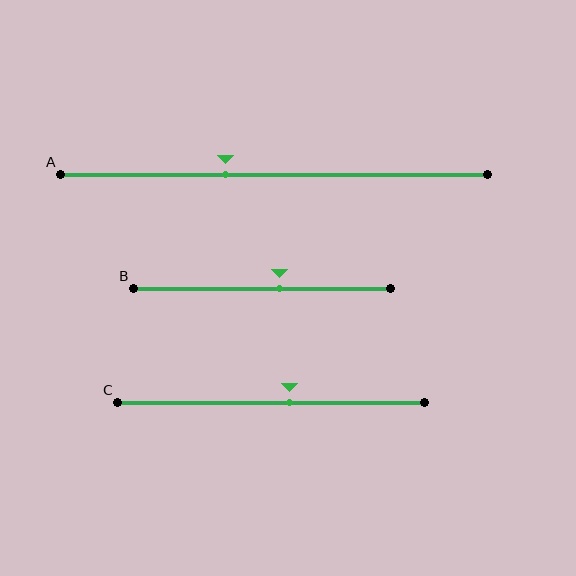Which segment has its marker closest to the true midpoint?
Segment C has its marker closest to the true midpoint.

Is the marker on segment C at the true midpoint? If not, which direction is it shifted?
No, the marker on segment C is shifted to the right by about 6% of the segment length.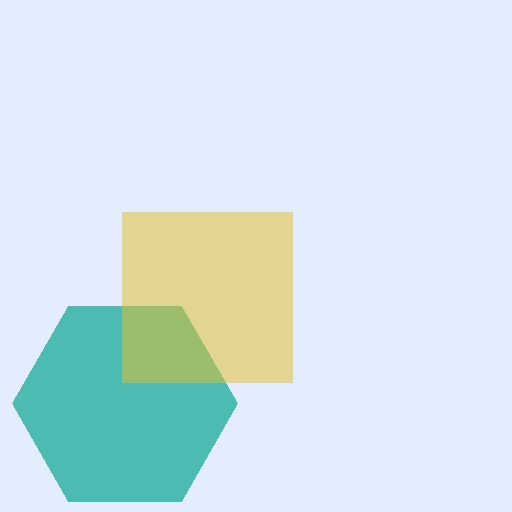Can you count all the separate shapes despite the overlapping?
Yes, there are 2 separate shapes.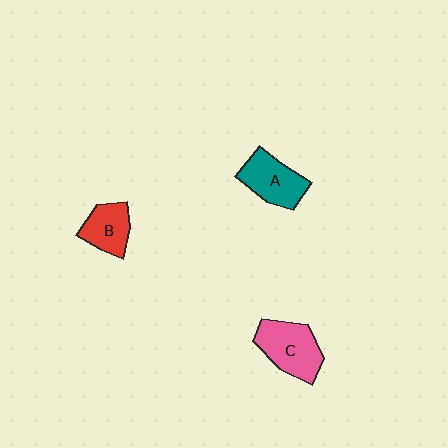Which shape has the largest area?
Shape C (pink).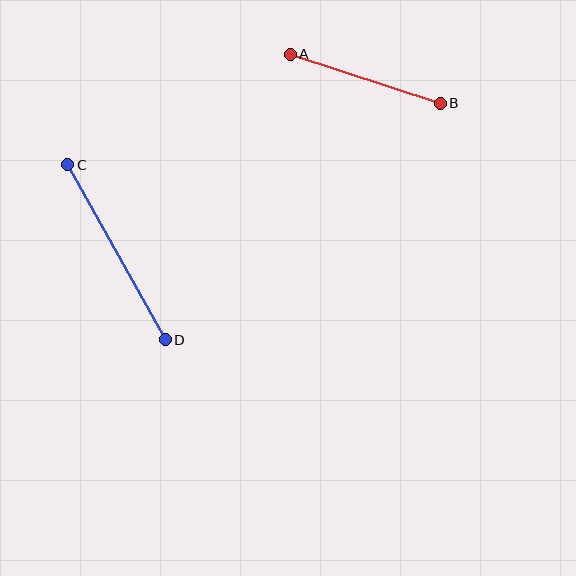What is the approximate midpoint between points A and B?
The midpoint is at approximately (365, 79) pixels.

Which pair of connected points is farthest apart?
Points C and D are farthest apart.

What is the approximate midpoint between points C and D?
The midpoint is at approximately (117, 252) pixels.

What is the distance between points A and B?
The distance is approximately 158 pixels.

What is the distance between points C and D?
The distance is approximately 200 pixels.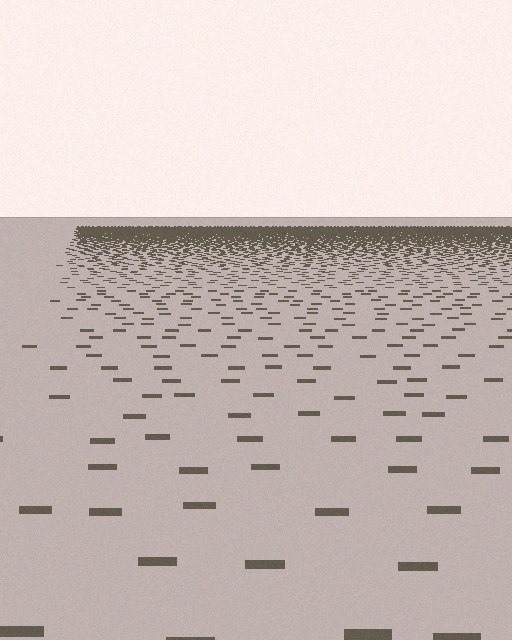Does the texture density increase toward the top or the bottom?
Density increases toward the top.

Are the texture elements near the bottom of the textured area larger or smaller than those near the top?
Larger. Near the bottom, elements are closer to the viewer and appear at a bigger on-screen size.